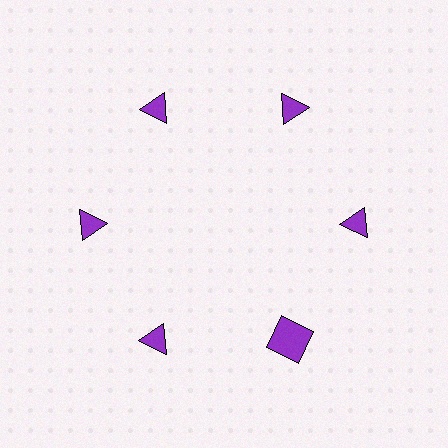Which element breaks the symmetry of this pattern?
The purple square at roughly the 5 o'clock position breaks the symmetry. All other shapes are purple triangles.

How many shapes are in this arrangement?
There are 6 shapes arranged in a ring pattern.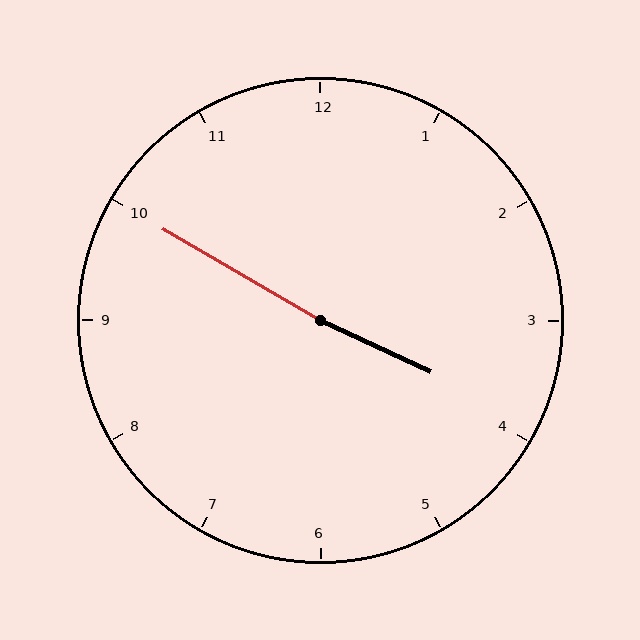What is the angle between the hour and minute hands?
Approximately 175 degrees.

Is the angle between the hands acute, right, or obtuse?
It is obtuse.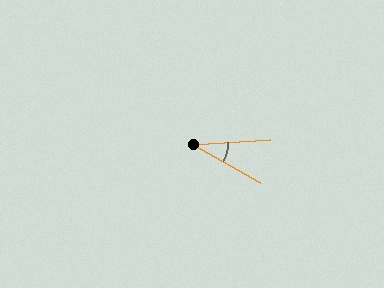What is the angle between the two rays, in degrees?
Approximately 33 degrees.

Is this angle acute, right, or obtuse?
It is acute.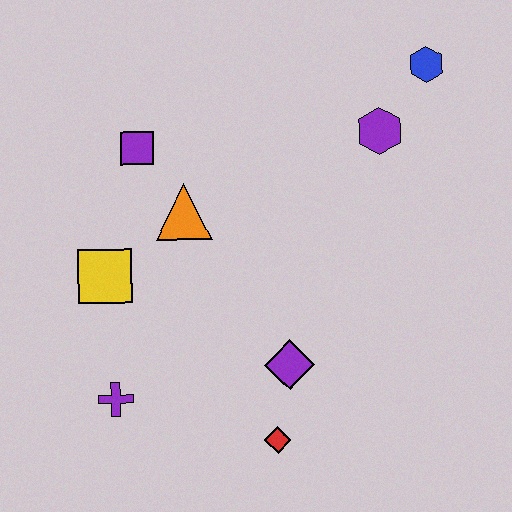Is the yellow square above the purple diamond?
Yes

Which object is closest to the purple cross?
The yellow square is closest to the purple cross.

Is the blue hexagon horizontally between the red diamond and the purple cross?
No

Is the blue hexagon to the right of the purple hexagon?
Yes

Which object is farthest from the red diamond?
The blue hexagon is farthest from the red diamond.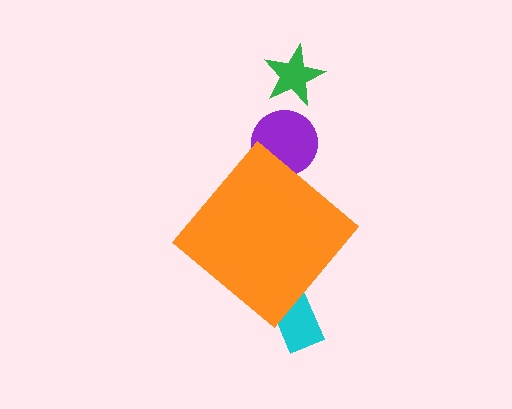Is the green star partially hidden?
No, the green star is fully visible.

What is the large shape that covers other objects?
An orange diamond.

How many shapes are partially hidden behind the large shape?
2 shapes are partially hidden.